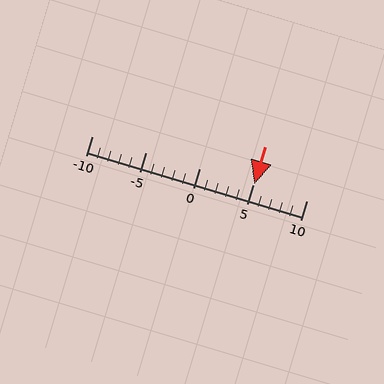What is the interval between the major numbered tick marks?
The major tick marks are spaced 5 units apart.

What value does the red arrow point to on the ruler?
The red arrow points to approximately 5.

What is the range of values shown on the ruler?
The ruler shows values from -10 to 10.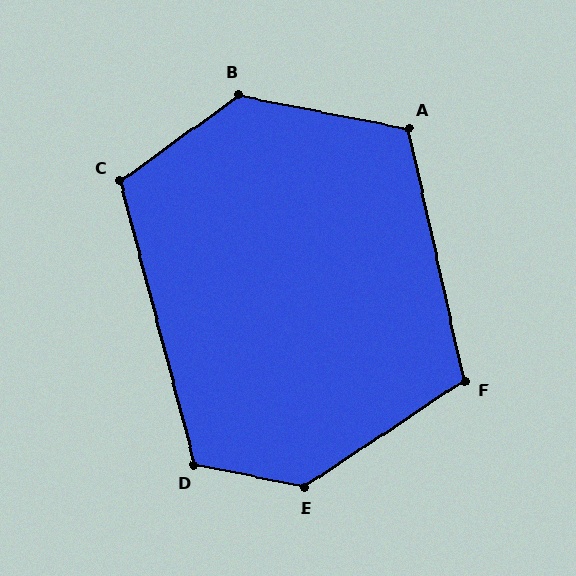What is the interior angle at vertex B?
Approximately 133 degrees (obtuse).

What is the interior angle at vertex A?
Approximately 114 degrees (obtuse).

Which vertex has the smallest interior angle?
F, at approximately 111 degrees.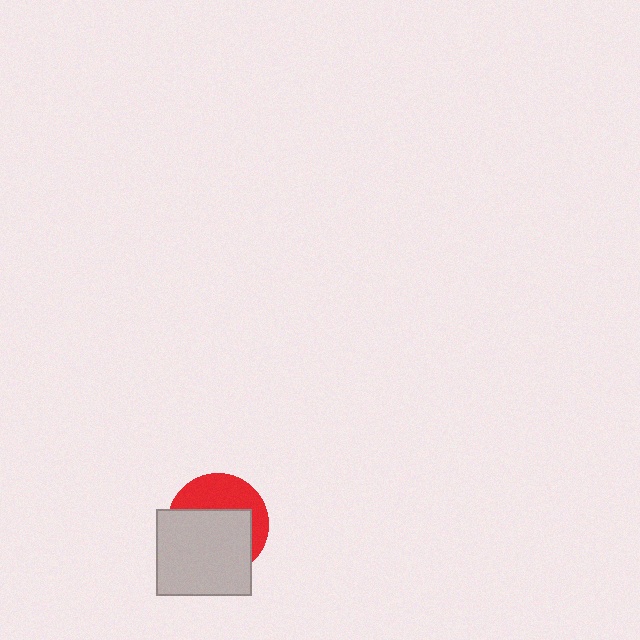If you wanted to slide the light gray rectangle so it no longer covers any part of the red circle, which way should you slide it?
Slide it down — that is the most direct way to separate the two shapes.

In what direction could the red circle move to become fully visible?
The red circle could move up. That would shift it out from behind the light gray rectangle entirely.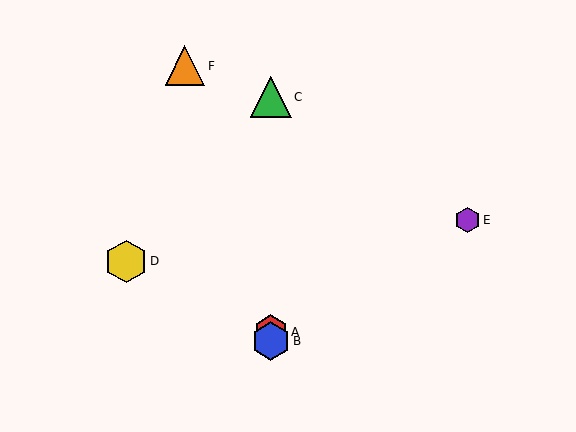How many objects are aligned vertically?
3 objects (A, B, C) are aligned vertically.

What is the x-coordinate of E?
Object E is at x≈467.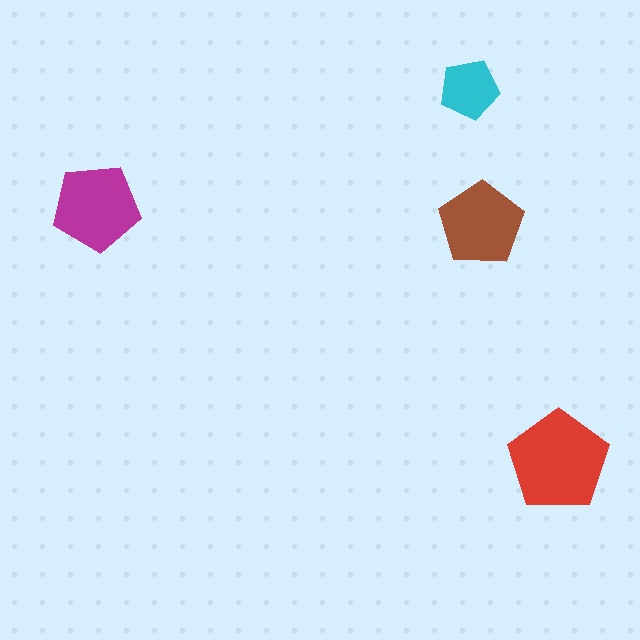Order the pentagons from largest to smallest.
the red one, the magenta one, the brown one, the cyan one.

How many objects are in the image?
There are 4 objects in the image.